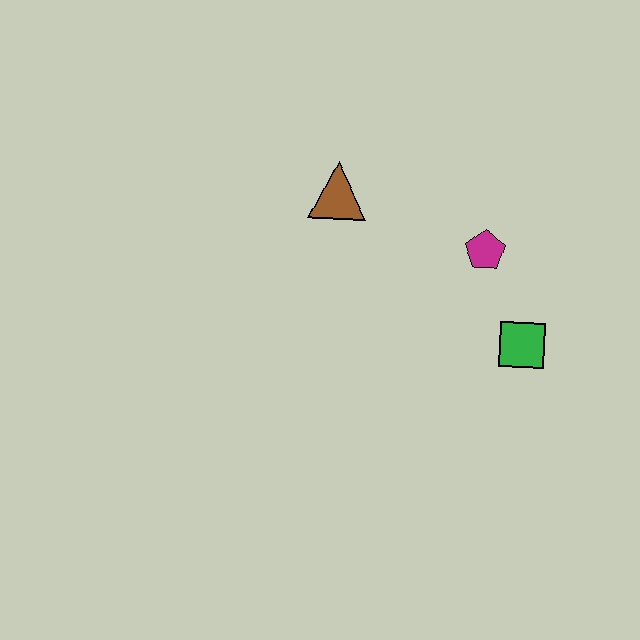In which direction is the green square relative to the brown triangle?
The green square is to the right of the brown triangle.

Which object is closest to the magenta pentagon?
The green square is closest to the magenta pentagon.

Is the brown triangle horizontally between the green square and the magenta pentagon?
No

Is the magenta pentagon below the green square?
No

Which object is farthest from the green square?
The brown triangle is farthest from the green square.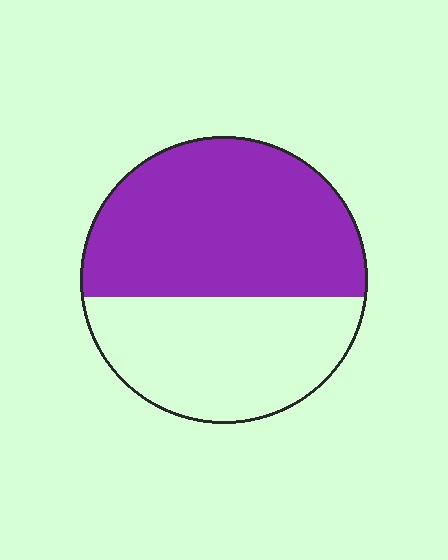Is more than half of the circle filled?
Yes.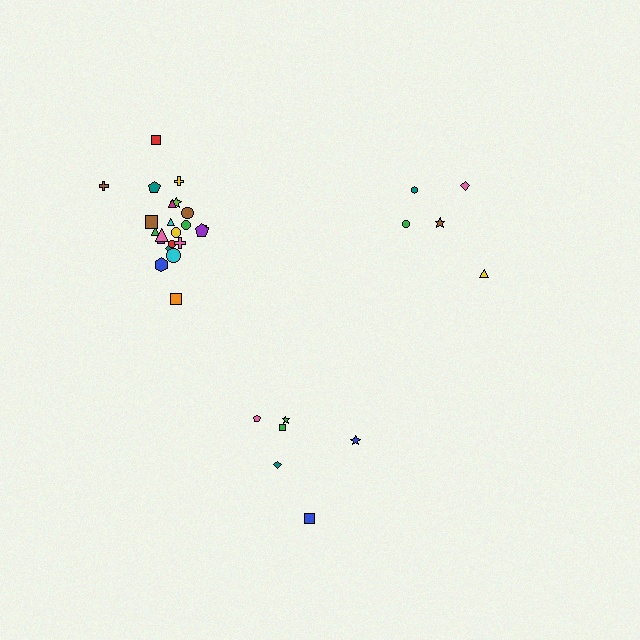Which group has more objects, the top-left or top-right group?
The top-left group.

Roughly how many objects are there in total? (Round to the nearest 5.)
Roughly 35 objects in total.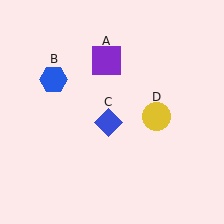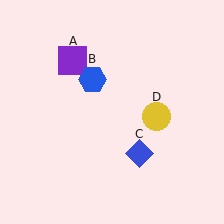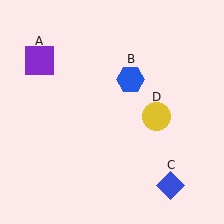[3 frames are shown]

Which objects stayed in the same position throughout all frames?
Yellow circle (object D) remained stationary.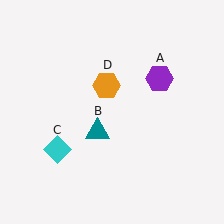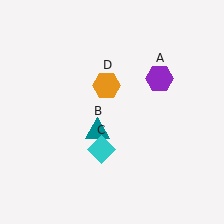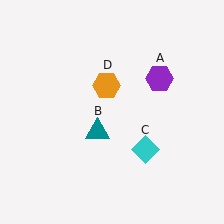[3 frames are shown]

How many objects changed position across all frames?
1 object changed position: cyan diamond (object C).